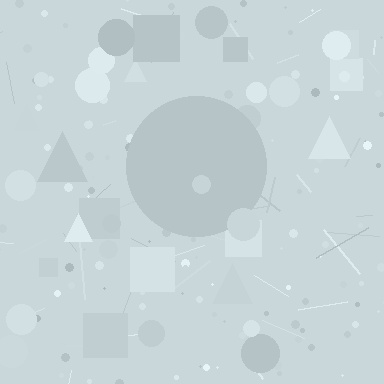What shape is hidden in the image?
A circle is hidden in the image.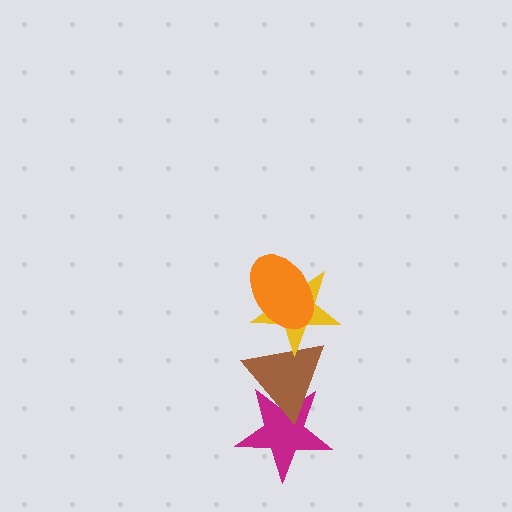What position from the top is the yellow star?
The yellow star is 2nd from the top.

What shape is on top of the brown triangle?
The yellow star is on top of the brown triangle.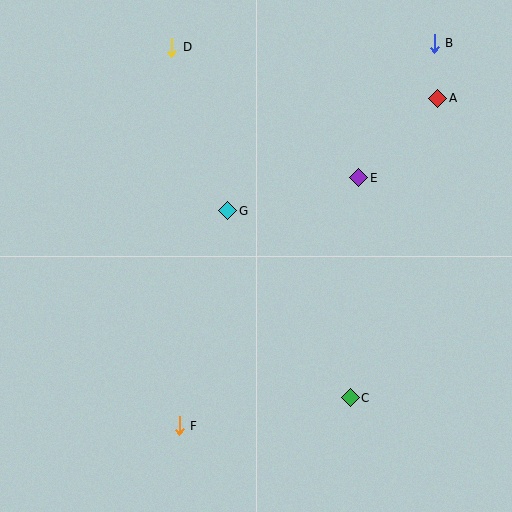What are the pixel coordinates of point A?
Point A is at (438, 98).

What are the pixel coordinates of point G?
Point G is at (228, 211).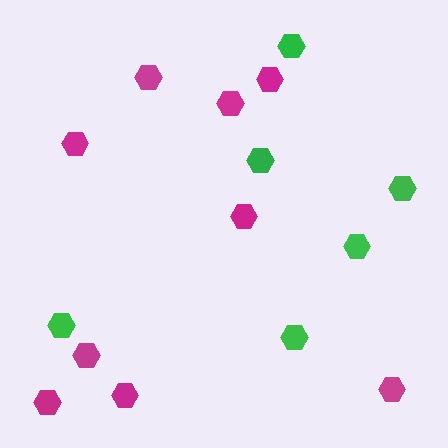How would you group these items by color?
There are 2 groups: one group of green hexagons (6) and one group of magenta hexagons (9).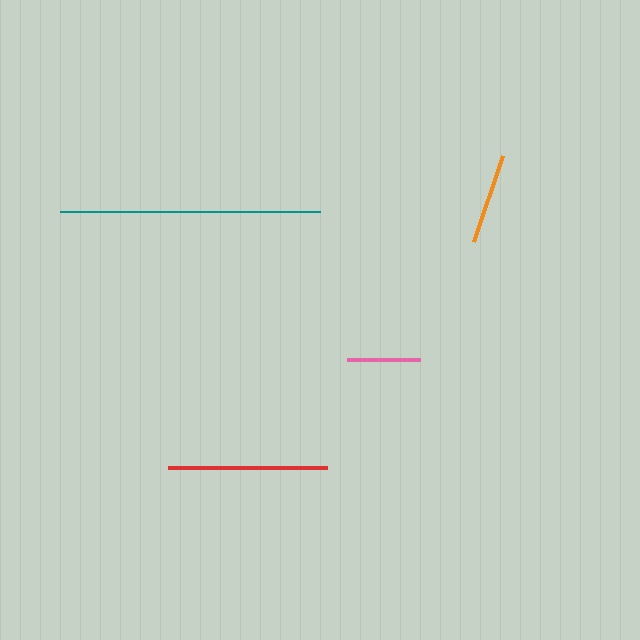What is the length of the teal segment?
The teal segment is approximately 260 pixels long.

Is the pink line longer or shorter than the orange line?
The orange line is longer than the pink line.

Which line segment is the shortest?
The pink line is the shortest at approximately 73 pixels.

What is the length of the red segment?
The red segment is approximately 159 pixels long.